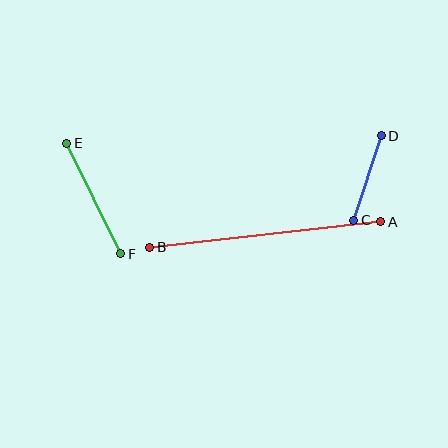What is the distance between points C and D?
The distance is approximately 89 pixels.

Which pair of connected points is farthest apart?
Points A and B are farthest apart.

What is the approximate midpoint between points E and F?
The midpoint is at approximately (94, 199) pixels.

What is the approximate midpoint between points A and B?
The midpoint is at approximately (265, 234) pixels.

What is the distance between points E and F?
The distance is approximately 123 pixels.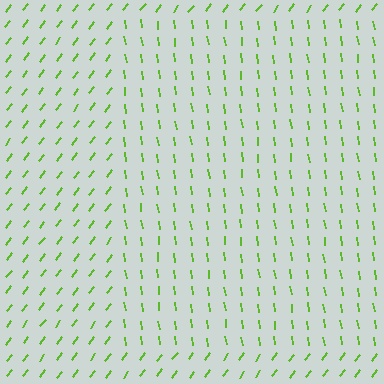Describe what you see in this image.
The image is filled with small lime line segments. A rectangle region in the image has lines oriented differently from the surrounding lines, creating a visible texture boundary.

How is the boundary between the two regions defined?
The boundary is defined purely by a change in line orientation (approximately 45 degrees difference). All lines are the same color and thickness.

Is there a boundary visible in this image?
Yes, there is a texture boundary formed by a change in line orientation.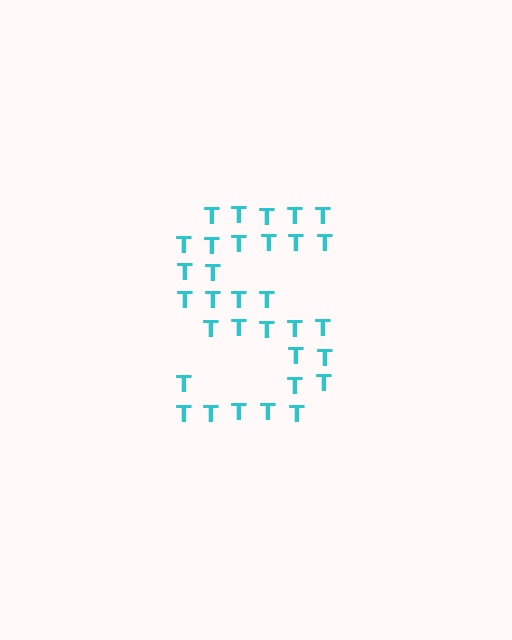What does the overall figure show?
The overall figure shows the letter S.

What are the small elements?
The small elements are letter T's.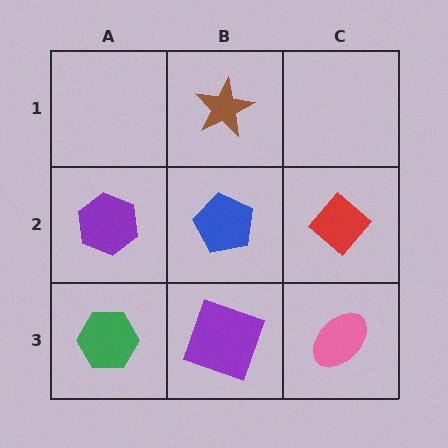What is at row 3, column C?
A pink ellipse.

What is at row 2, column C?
A red diamond.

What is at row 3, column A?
A green hexagon.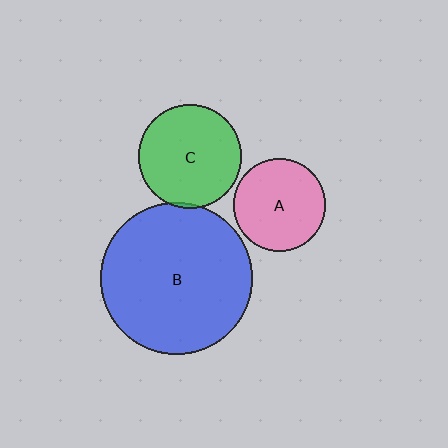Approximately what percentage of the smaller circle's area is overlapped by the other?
Approximately 5%.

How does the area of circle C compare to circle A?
Approximately 1.2 times.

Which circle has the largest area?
Circle B (blue).